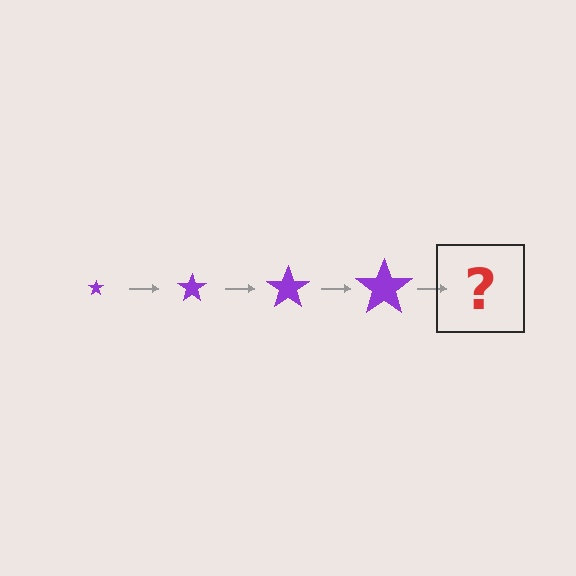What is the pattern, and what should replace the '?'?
The pattern is that the star gets progressively larger each step. The '?' should be a purple star, larger than the previous one.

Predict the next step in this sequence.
The next step is a purple star, larger than the previous one.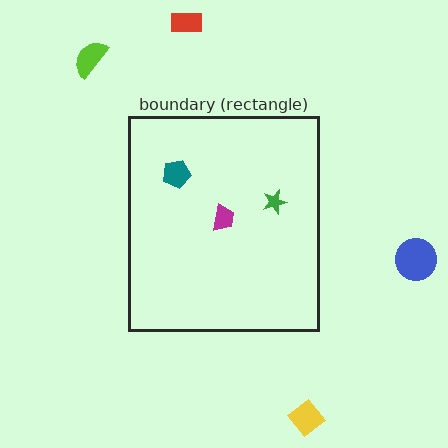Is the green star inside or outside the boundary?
Inside.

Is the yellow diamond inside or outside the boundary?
Outside.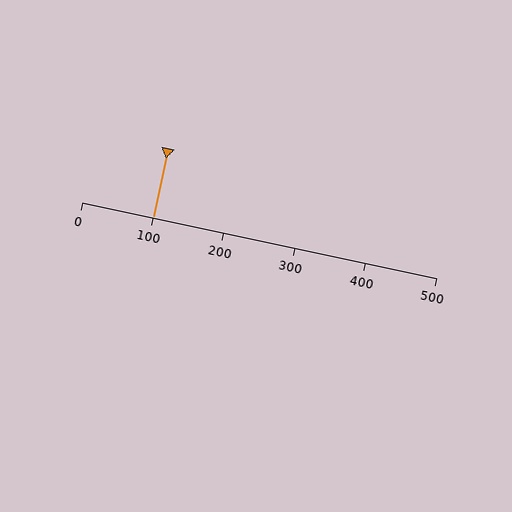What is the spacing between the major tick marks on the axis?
The major ticks are spaced 100 apart.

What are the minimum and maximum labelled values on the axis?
The axis runs from 0 to 500.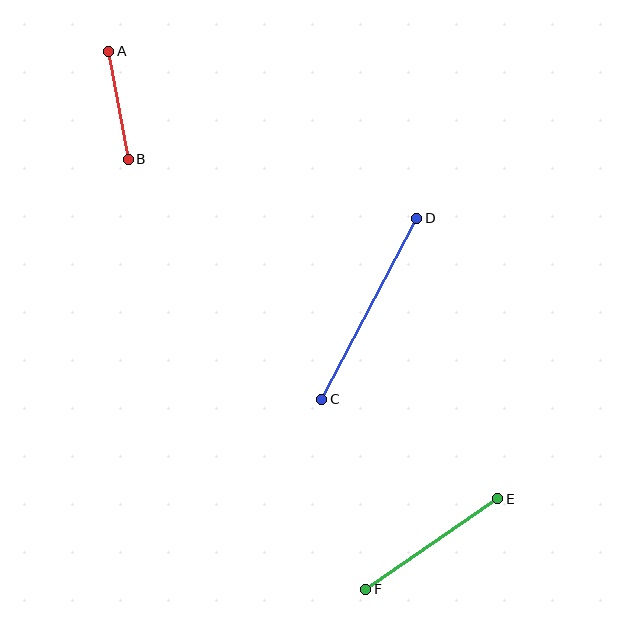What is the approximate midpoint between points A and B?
The midpoint is at approximately (119, 105) pixels.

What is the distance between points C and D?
The distance is approximately 204 pixels.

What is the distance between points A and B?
The distance is approximately 110 pixels.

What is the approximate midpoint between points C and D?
The midpoint is at approximately (369, 309) pixels.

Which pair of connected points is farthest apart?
Points C and D are farthest apart.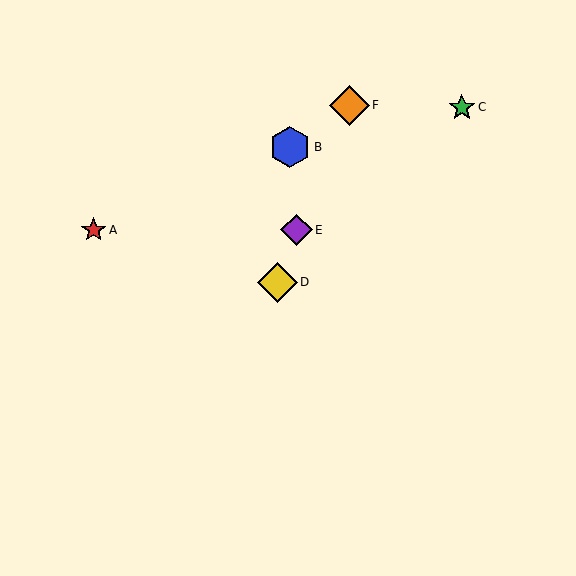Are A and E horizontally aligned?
Yes, both are at y≈230.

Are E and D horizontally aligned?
No, E is at y≈230 and D is at y≈282.